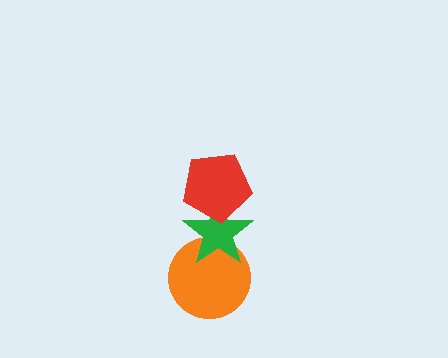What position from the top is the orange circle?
The orange circle is 3rd from the top.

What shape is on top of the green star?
The red pentagon is on top of the green star.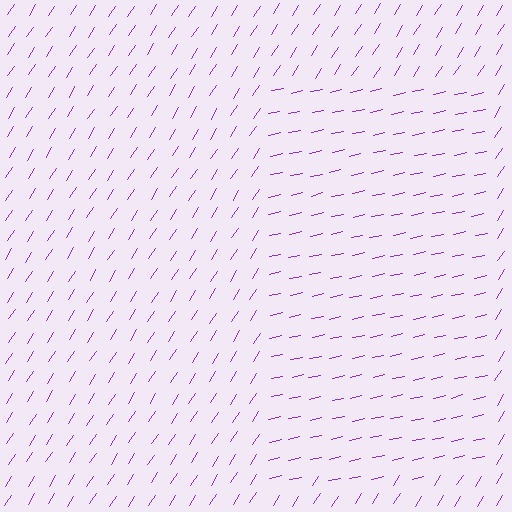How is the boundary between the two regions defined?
The boundary is defined purely by a change in line orientation (approximately 45 degrees difference). All lines are the same color and thickness.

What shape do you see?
I see a rectangle.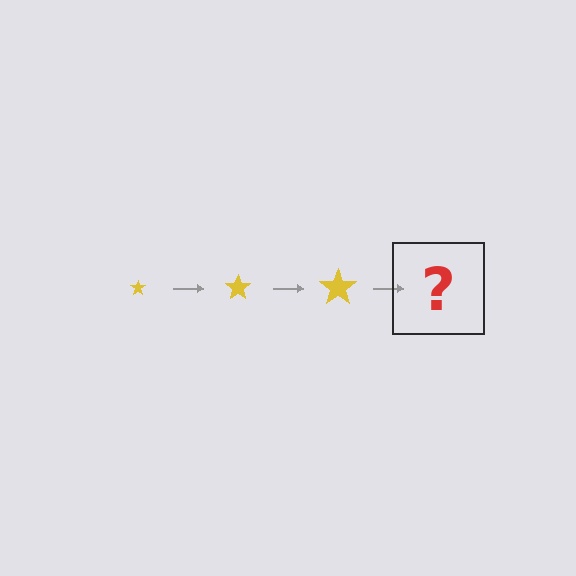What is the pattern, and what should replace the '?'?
The pattern is that the star gets progressively larger each step. The '?' should be a yellow star, larger than the previous one.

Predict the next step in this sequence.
The next step is a yellow star, larger than the previous one.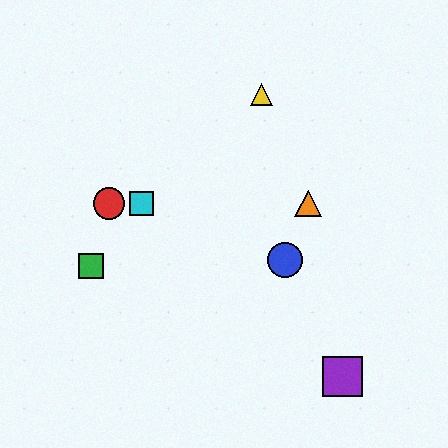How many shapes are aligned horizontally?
3 shapes (the red circle, the orange triangle, the cyan square) are aligned horizontally.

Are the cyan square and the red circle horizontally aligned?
Yes, both are at y≈203.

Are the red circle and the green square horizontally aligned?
No, the red circle is at y≈203 and the green square is at y≈266.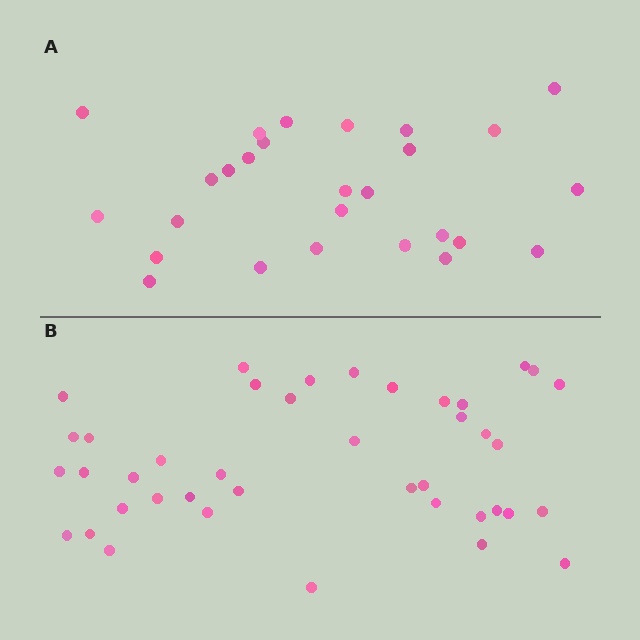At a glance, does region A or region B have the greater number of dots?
Region B (the bottom region) has more dots.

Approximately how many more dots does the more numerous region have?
Region B has approximately 15 more dots than region A.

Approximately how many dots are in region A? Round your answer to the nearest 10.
About 30 dots. (The exact count is 27, which rounds to 30.)